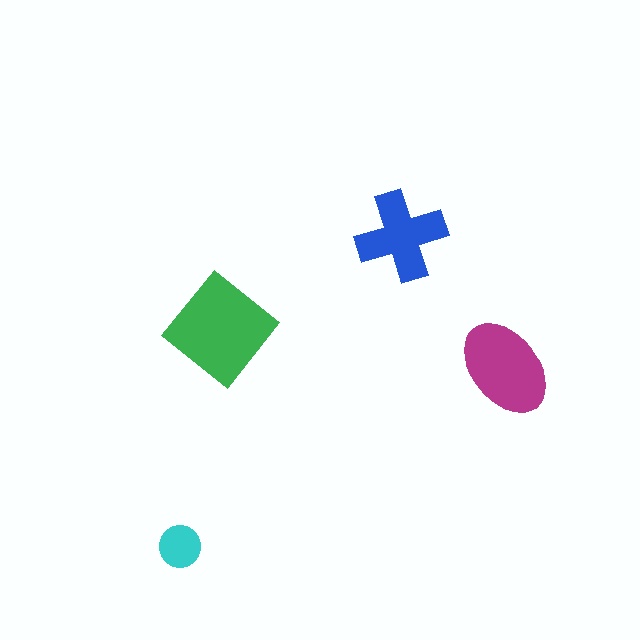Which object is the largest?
The green diamond.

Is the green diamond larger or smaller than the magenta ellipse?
Larger.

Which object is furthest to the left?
The cyan circle is leftmost.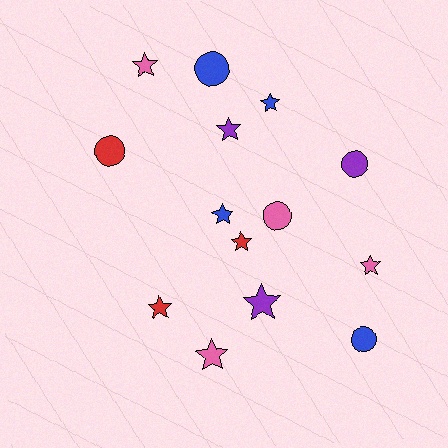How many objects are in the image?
There are 14 objects.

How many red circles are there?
There is 1 red circle.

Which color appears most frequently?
Pink, with 4 objects.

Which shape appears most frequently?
Star, with 9 objects.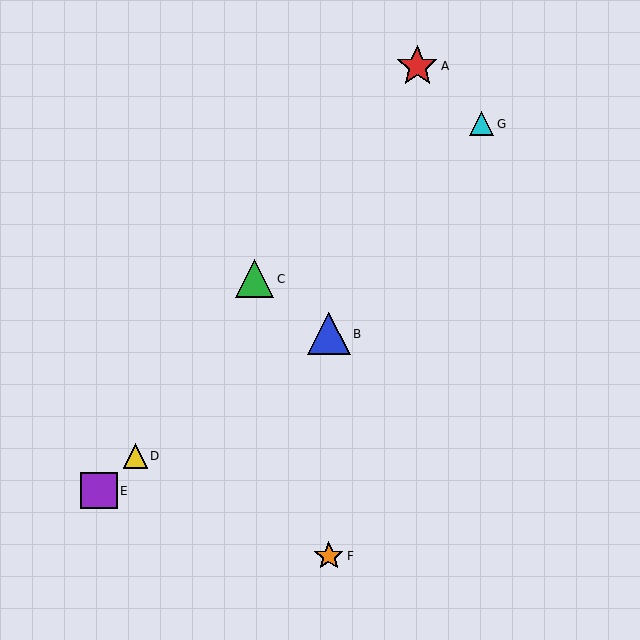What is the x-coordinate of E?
Object E is at x≈99.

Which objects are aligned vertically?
Objects B, F are aligned vertically.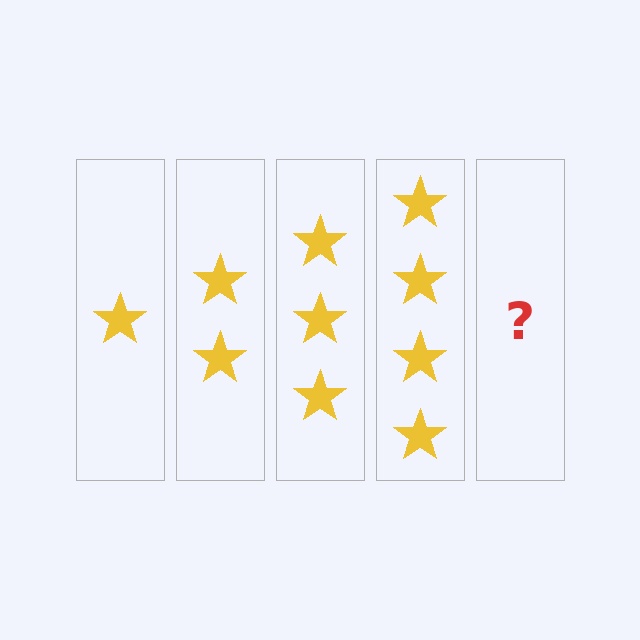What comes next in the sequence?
The next element should be 5 stars.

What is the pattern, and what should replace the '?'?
The pattern is that each step adds one more star. The '?' should be 5 stars.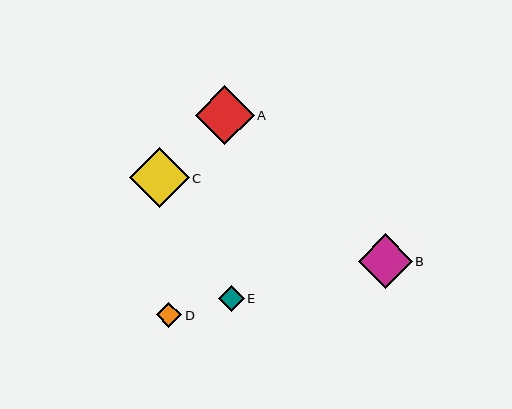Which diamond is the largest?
Diamond C is the largest with a size of approximately 60 pixels.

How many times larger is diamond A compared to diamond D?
Diamond A is approximately 2.3 times the size of diamond D.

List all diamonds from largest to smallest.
From largest to smallest: C, A, B, E, D.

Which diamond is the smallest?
Diamond D is the smallest with a size of approximately 26 pixels.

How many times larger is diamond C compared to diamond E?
Diamond C is approximately 2.3 times the size of diamond E.